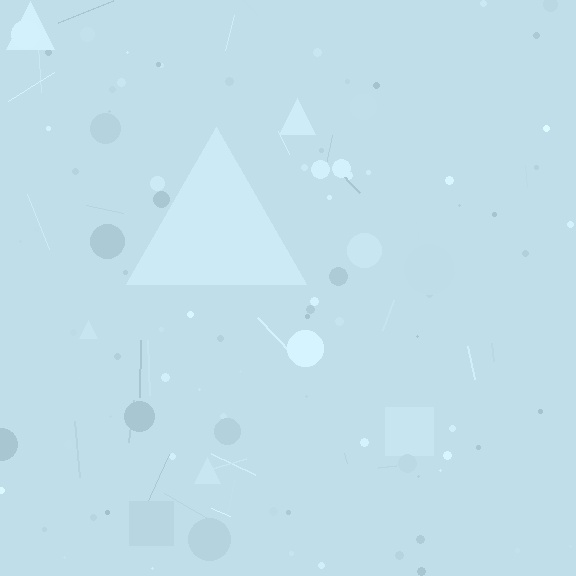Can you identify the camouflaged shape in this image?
The camouflaged shape is a triangle.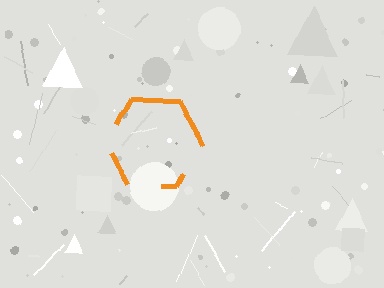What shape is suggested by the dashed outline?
The dashed outline suggests a hexagon.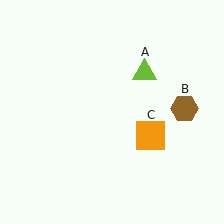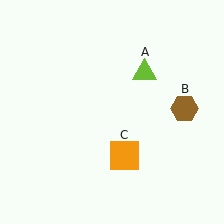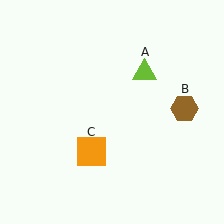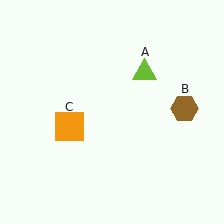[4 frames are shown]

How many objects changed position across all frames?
1 object changed position: orange square (object C).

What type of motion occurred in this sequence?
The orange square (object C) rotated clockwise around the center of the scene.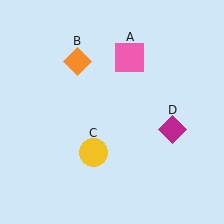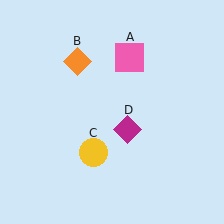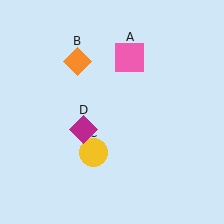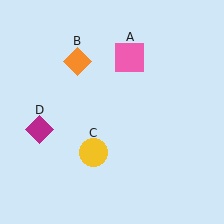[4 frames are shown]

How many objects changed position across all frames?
1 object changed position: magenta diamond (object D).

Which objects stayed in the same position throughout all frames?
Pink square (object A) and orange diamond (object B) and yellow circle (object C) remained stationary.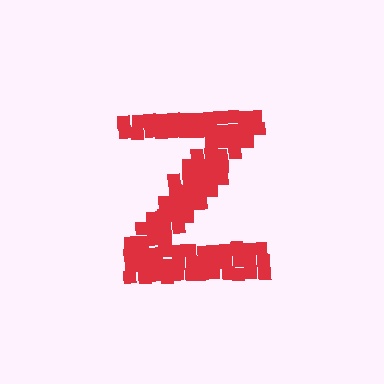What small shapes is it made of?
It is made of small squares.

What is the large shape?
The large shape is the letter Z.